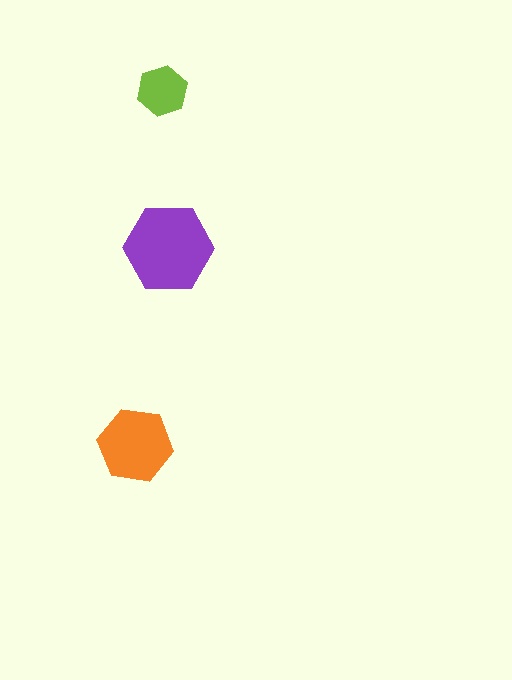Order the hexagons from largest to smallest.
the purple one, the orange one, the lime one.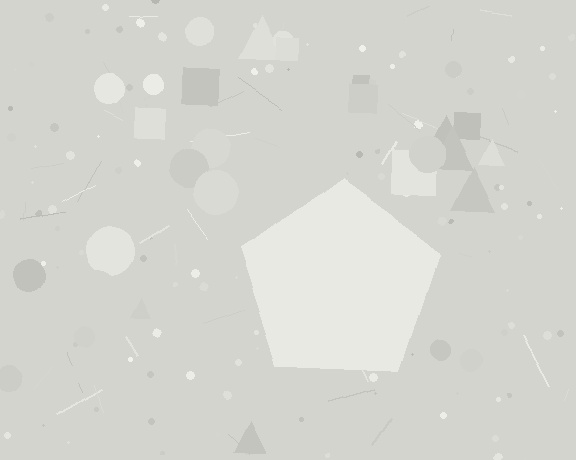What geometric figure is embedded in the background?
A pentagon is embedded in the background.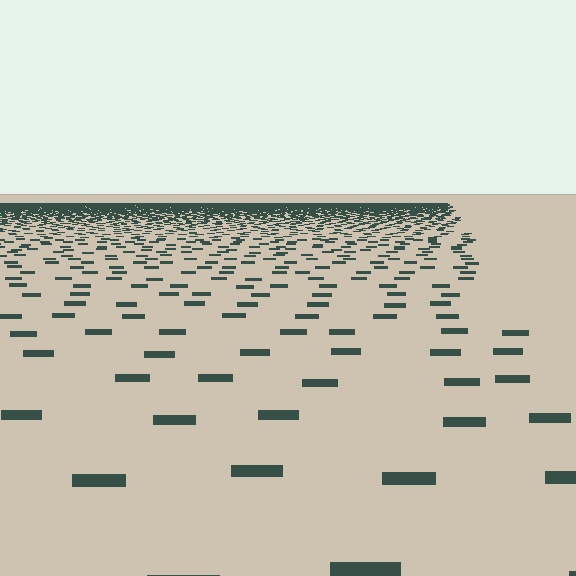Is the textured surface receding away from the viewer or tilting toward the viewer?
The surface is receding away from the viewer. Texture elements get smaller and denser toward the top.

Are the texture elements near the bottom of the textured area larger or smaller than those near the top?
Larger. Near the bottom, elements are closer to the viewer and appear at a bigger on-screen size.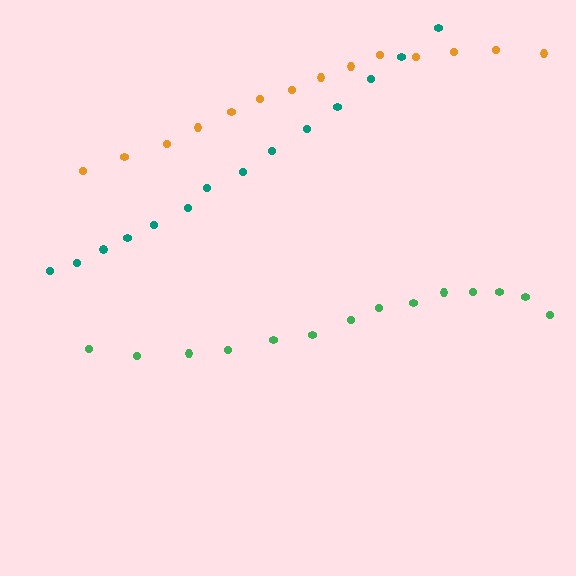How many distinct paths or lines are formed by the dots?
There are 3 distinct paths.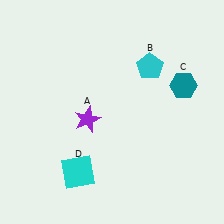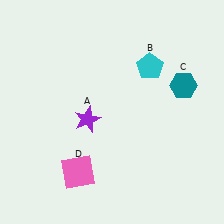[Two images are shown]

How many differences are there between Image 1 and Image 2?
There is 1 difference between the two images.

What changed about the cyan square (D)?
In Image 1, D is cyan. In Image 2, it changed to pink.